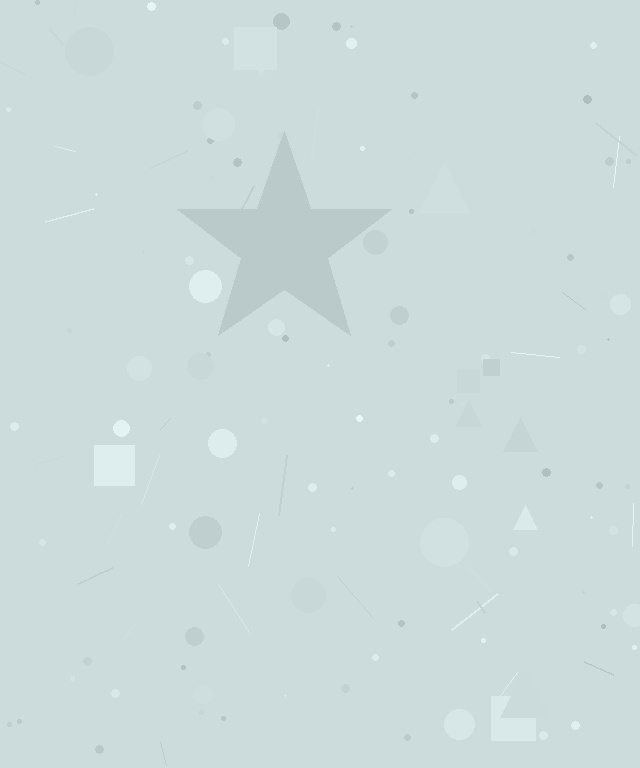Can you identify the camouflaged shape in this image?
The camouflaged shape is a star.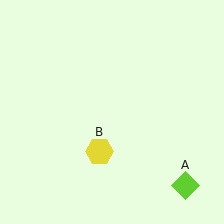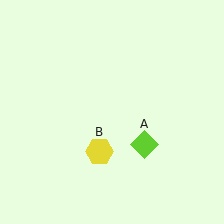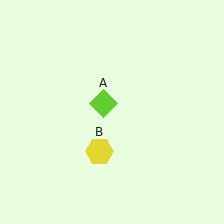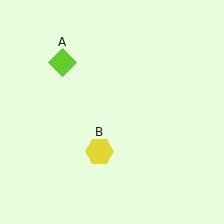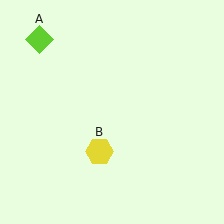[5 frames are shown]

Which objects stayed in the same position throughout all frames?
Yellow hexagon (object B) remained stationary.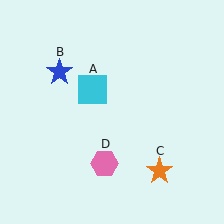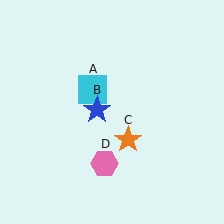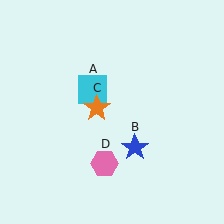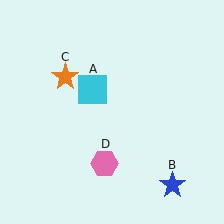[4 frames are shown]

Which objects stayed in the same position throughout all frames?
Cyan square (object A) and pink hexagon (object D) remained stationary.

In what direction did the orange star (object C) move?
The orange star (object C) moved up and to the left.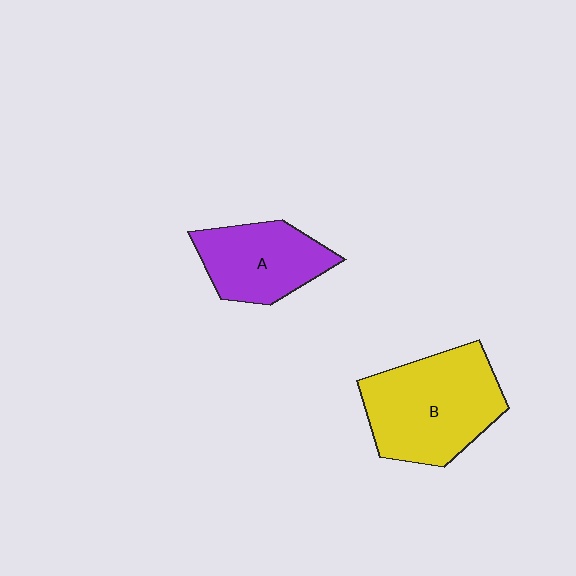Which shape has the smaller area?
Shape A (purple).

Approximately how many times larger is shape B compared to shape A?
Approximately 1.5 times.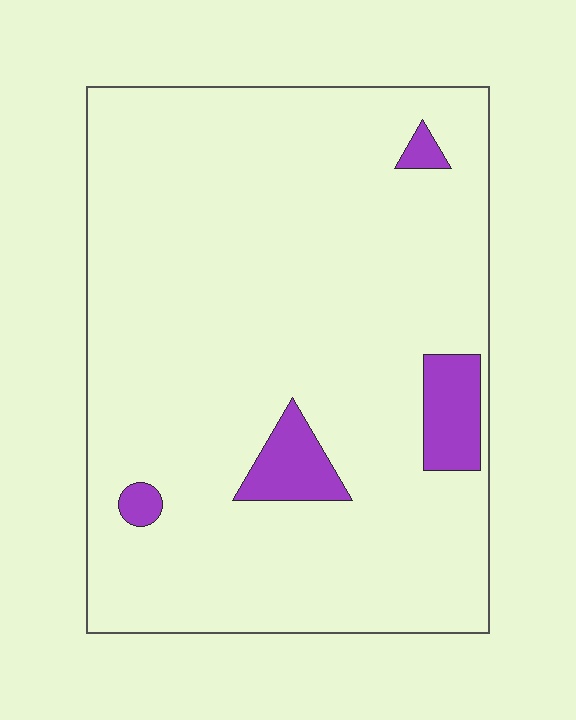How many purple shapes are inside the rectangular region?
4.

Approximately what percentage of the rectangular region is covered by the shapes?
Approximately 5%.